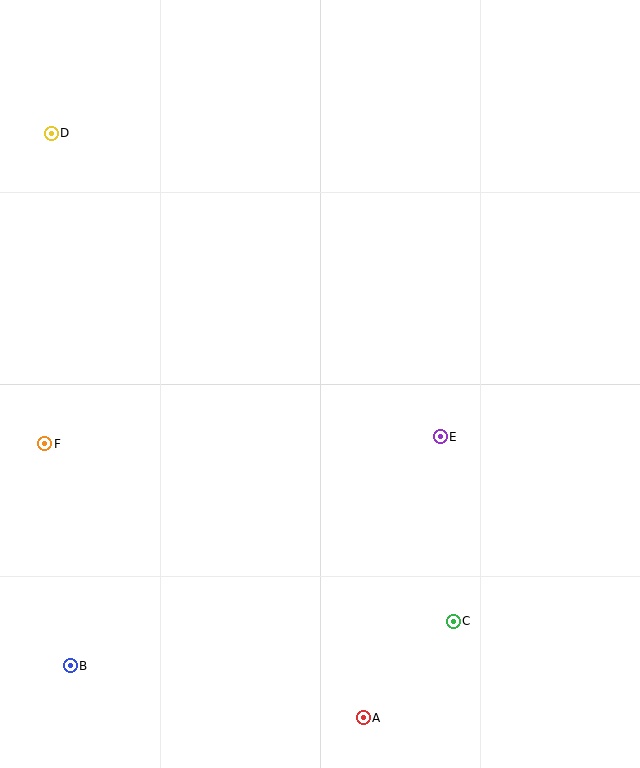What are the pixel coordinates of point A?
Point A is at (363, 718).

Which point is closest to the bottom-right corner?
Point C is closest to the bottom-right corner.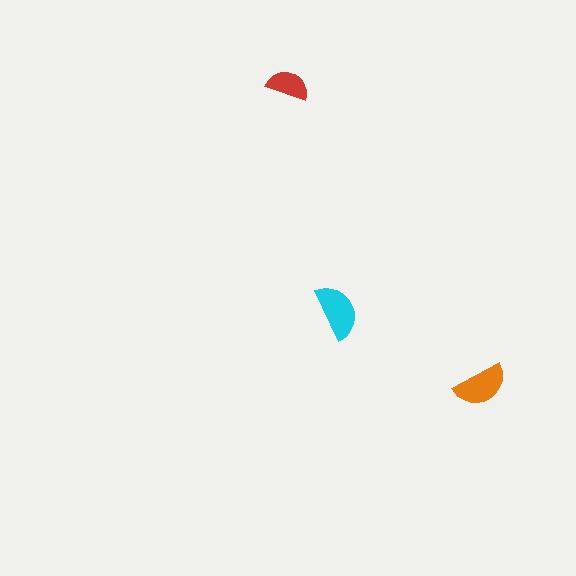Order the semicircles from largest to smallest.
the cyan one, the orange one, the red one.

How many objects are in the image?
There are 3 objects in the image.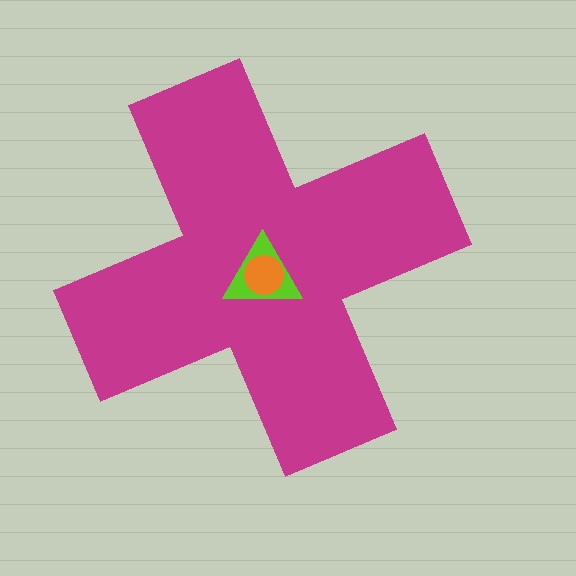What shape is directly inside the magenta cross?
The lime triangle.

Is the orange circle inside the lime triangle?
Yes.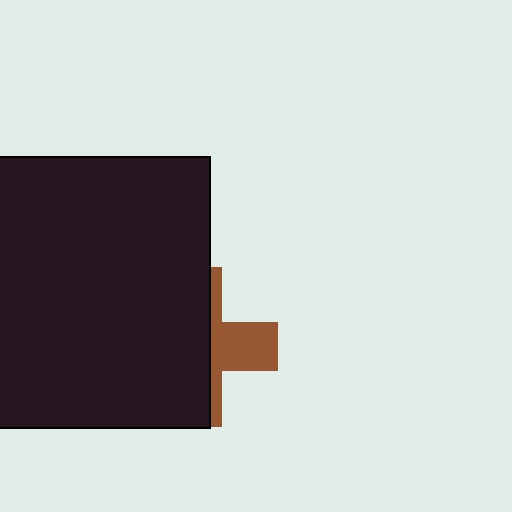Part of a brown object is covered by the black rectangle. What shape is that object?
It is a cross.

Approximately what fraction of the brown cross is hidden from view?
Roughly 67% of the brown cross is hidden behind the black rectangle.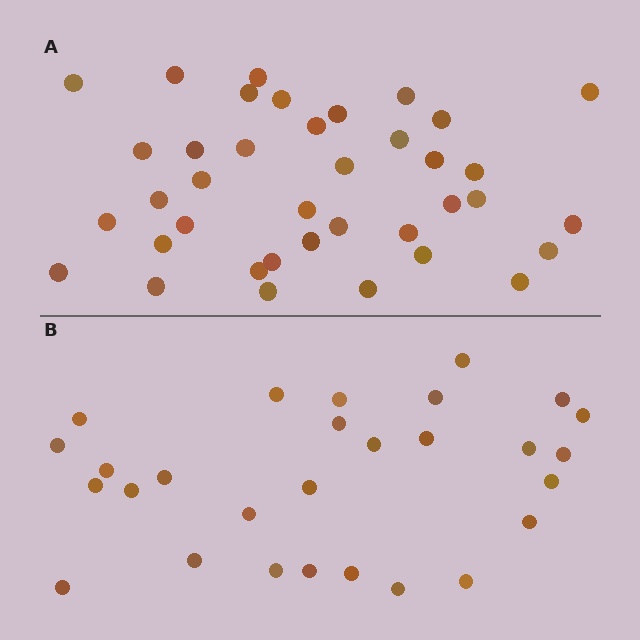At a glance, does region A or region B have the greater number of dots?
Region A (the top region) has more dots.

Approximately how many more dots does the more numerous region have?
Region A has roughly 10 or so more dots than region B.